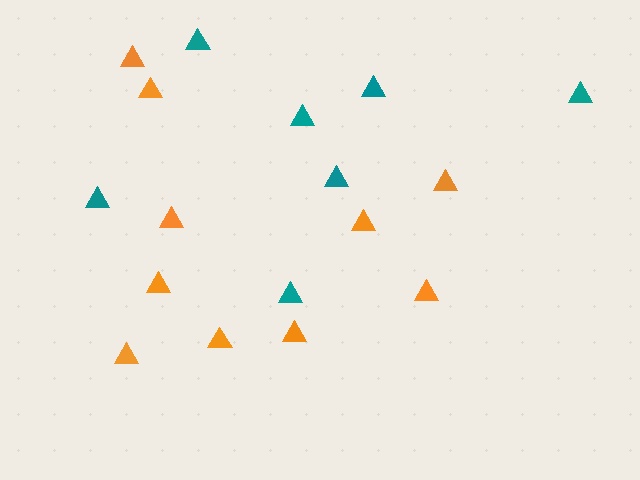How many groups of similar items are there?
There are 2 groups: one group of teal triangles (7) and one group of orange triangles (10).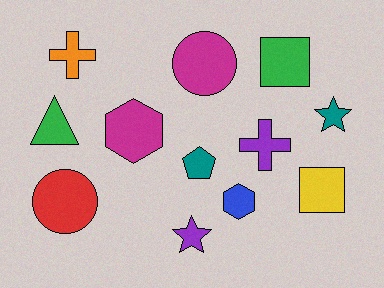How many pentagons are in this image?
There is 1 pentagon.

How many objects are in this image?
There are 12 objects.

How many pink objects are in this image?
There are no pink objects.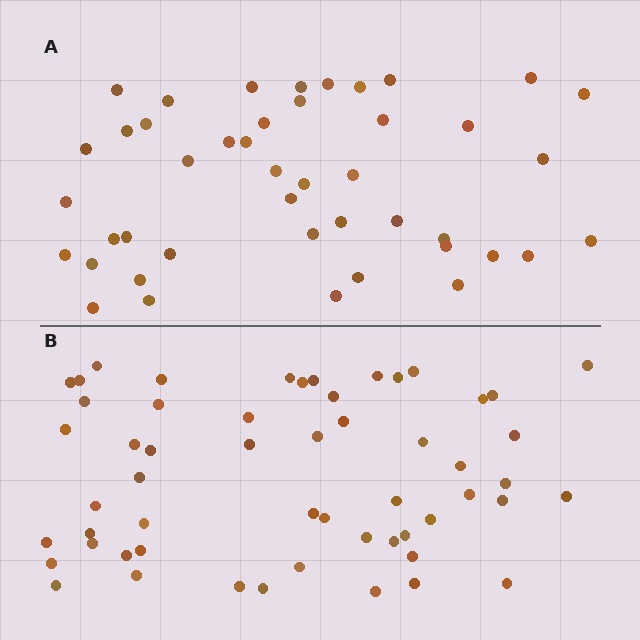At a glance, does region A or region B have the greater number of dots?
Region B (the bottom region) has more dots.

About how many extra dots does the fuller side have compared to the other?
Region B has roughly 12 or so more dots than region A.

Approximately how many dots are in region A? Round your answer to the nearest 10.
About 40 dots. (The exact count is 44, which rounds to 40.)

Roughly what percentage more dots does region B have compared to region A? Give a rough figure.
About 25% more.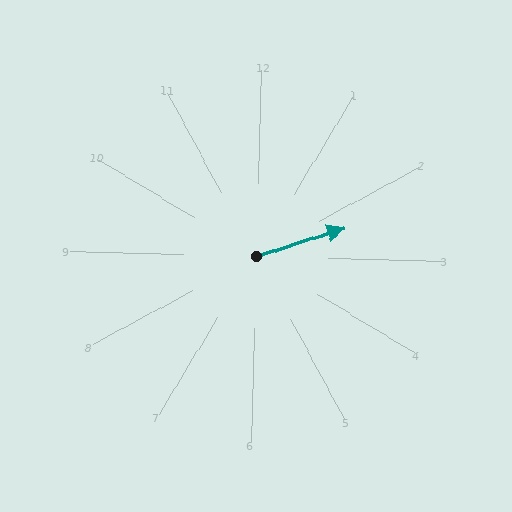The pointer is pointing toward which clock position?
Roughly 2 o'clock.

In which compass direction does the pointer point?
East.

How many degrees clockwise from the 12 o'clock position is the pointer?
Approximately 71 degrees.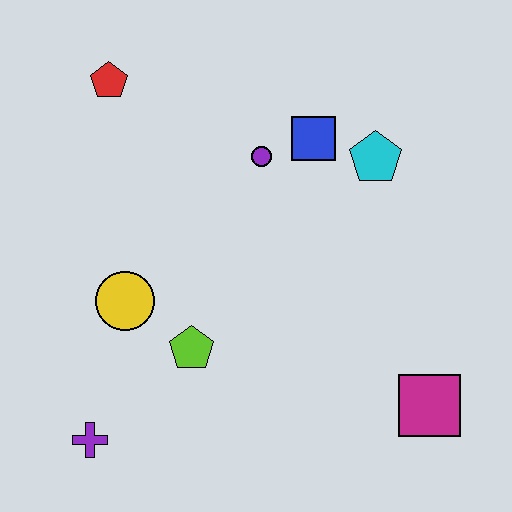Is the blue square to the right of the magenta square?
No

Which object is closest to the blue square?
The purple circle is closest to the blue square.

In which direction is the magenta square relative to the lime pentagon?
The magenta square is to the right of the lime pentagon.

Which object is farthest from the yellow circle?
The magenta square is farthest from the yellow circle.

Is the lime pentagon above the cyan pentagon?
No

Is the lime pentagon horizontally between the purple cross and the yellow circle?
No